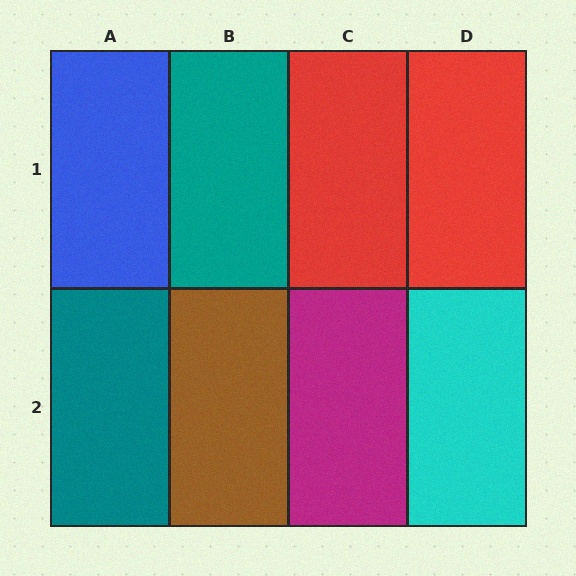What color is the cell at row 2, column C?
Magenta.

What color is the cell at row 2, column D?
Cyan.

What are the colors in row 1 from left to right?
Blue, teal, red, red.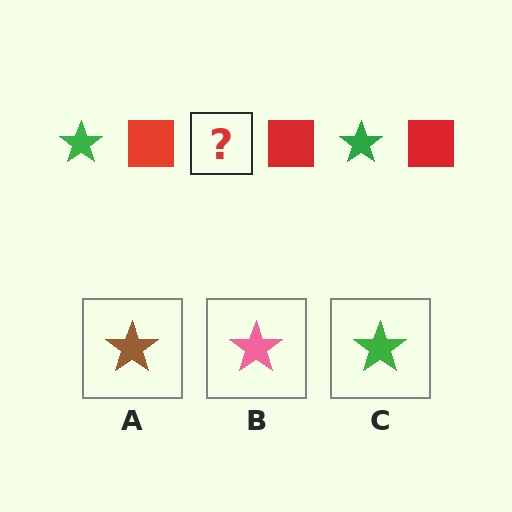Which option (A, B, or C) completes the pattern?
C.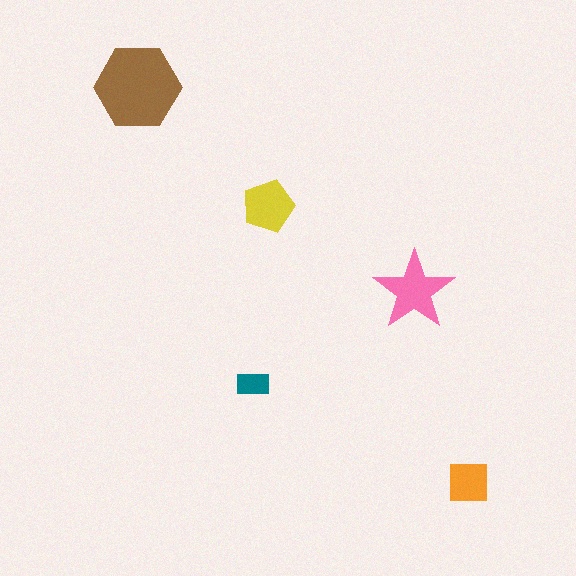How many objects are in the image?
There are 5 objects in the image.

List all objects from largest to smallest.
The brown hexagon, the pink star, the yellow pentagon, the orange square, the teal rectangle.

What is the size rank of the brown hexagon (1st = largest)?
1st.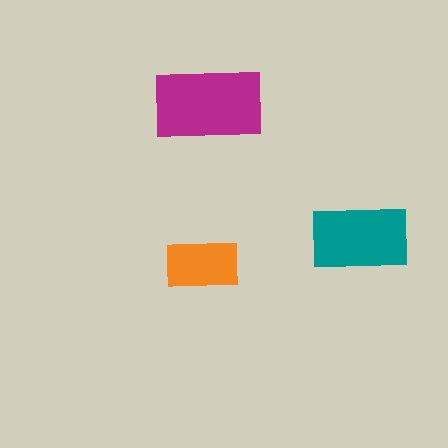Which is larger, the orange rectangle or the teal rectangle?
The teal one.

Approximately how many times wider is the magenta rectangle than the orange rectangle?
About 1.5 times wider.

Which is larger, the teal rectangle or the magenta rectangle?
The magenta one.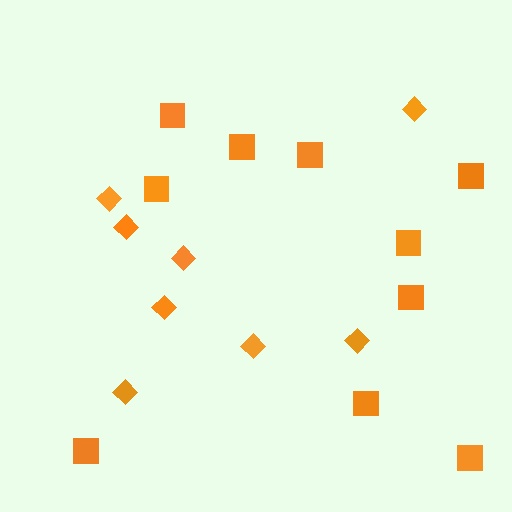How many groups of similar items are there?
There are 2 groups: one group of squares (10) and one group of diamonds (8).